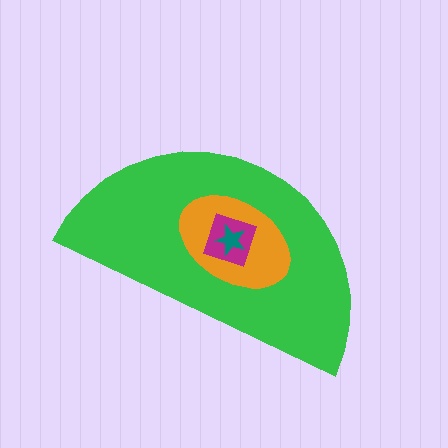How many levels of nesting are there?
4.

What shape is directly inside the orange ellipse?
The magenta diamond.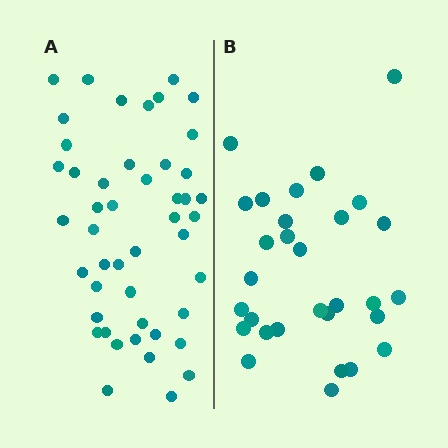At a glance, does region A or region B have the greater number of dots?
Region A (the left region) has more dots.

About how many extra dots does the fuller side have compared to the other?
Region A has approximately 15 more dots than region B.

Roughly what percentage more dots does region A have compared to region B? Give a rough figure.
About 55% more.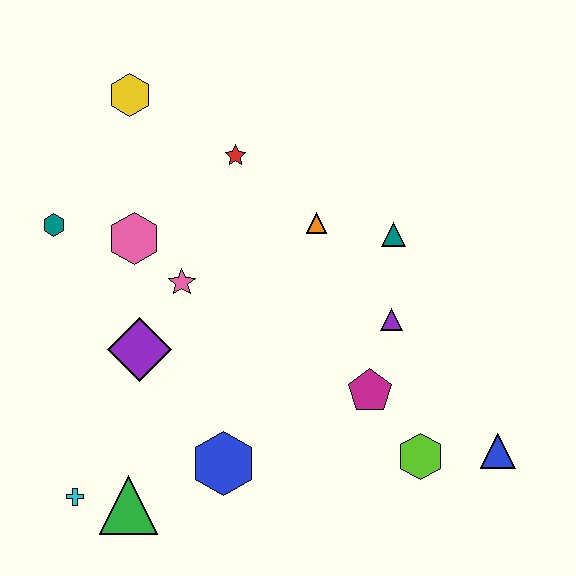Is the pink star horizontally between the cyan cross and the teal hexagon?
No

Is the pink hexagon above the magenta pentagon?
Yes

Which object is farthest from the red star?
The blue triangle is farthest from the red star.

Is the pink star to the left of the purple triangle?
Yes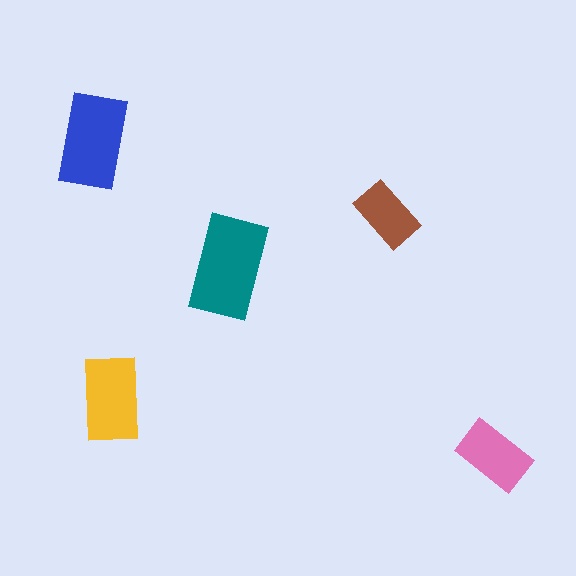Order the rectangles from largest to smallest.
the teal one, the blue one, the yellow one, the pink one, the brown one.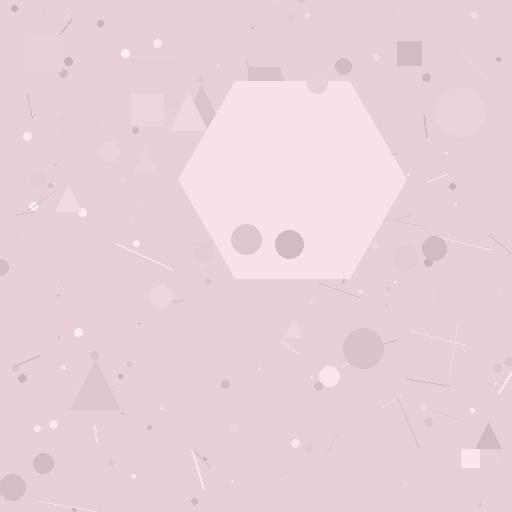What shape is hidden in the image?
A hexagon is hidden in the image.